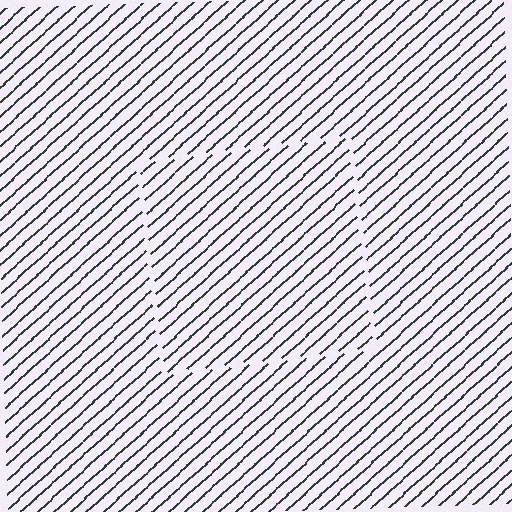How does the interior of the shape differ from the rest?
The interior of the shape contains the same grating, shifted by half a period — the contour is defined by the phase discontinuity where line-ends from the inner and outer gratings abut.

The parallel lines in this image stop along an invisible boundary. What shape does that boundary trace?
An illusory square. The interior of the shape contains the same grating, shifted by half a period — the contour is defined by the phase discontinuity where line-ends from the inner and outer gratings abut.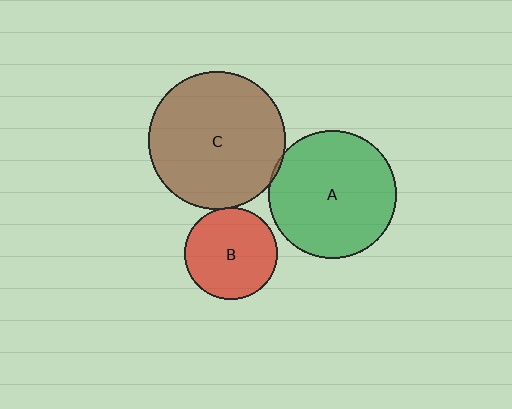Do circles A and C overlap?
Yes.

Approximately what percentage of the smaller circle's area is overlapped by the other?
Approximately 5%.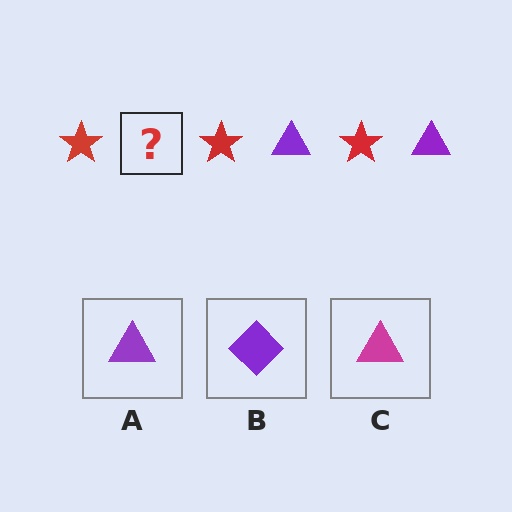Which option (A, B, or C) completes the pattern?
A.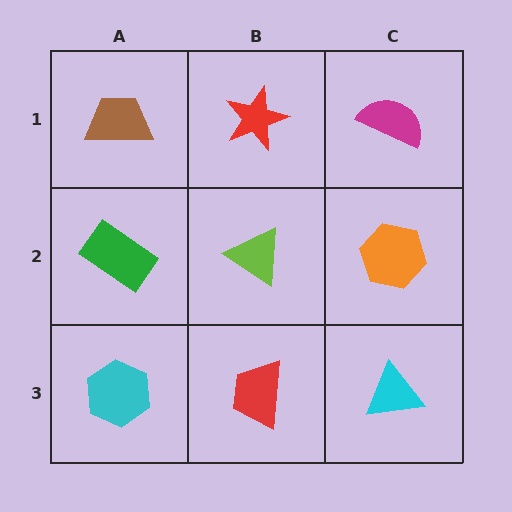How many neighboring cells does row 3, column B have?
3.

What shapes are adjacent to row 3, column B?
A lime triangle (row 2, column B), a cyan hexagon (row 3, column A), a cyan triangle (row 3, column C).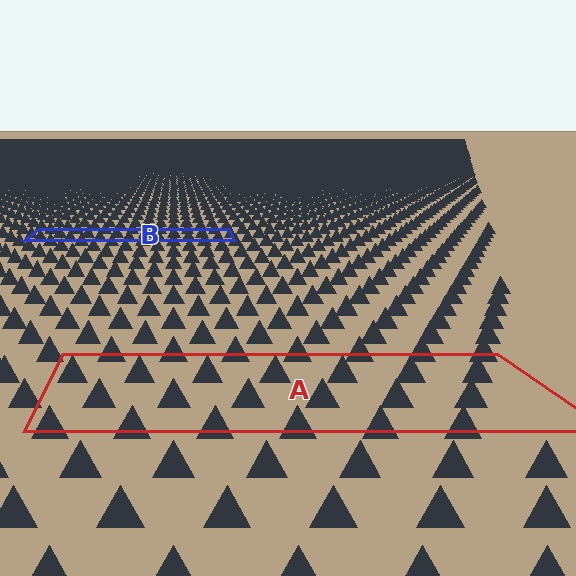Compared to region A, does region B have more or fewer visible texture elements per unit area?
Region B has more texture elements per unit area — they are packed more densely because it is farther away.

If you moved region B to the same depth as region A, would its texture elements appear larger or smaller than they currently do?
They would appear larger. At a closer depth, the same texture elements are projected at a bigger on-screen size.